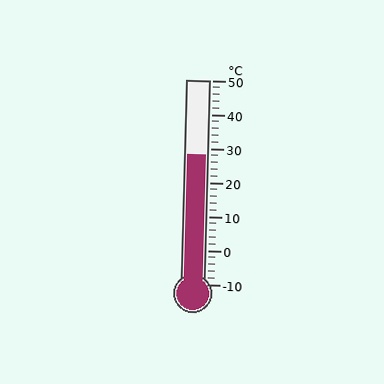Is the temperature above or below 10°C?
The temperature is above 10°C.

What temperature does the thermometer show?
The thermometer shows approximately 28°C.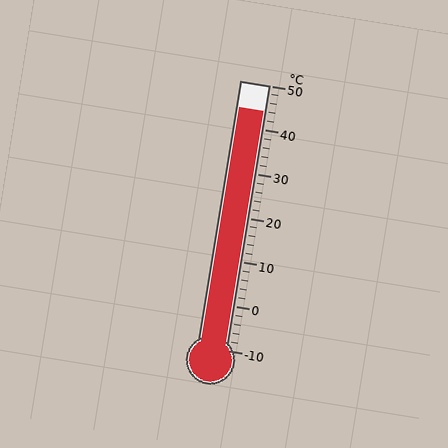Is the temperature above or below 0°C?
The temperature is above 0°C.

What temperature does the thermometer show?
The thermometer shows approximately 44°C.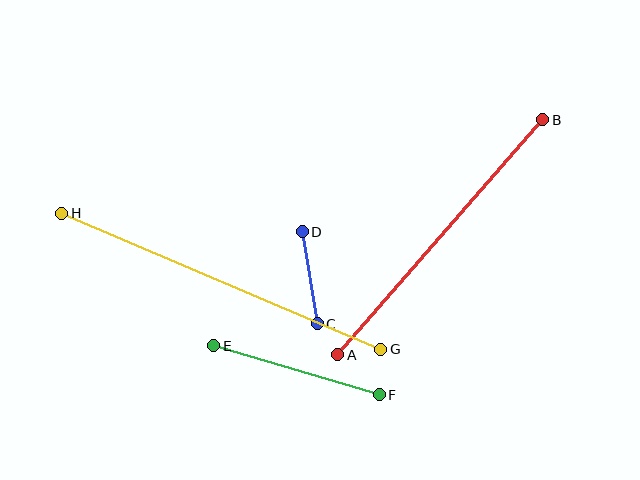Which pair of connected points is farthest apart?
Points G and H are farthest apart.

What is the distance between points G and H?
The distance is approximately 347 pixels.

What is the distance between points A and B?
The distance is approximately 312 pixels.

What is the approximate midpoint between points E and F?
The midpoint is at approximately (296, 370) pixels.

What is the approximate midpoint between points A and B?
The midpoint is at approximately (440, 237) pixels.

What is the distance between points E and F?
The distance is approximately 173 pixels.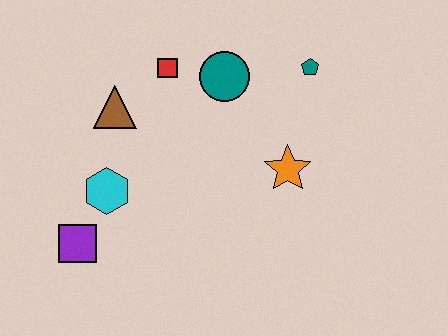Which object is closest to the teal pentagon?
The teal circle is closest to the teal pentagon.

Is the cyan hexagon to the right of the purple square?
Yes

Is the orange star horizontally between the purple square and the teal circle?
No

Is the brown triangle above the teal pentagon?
No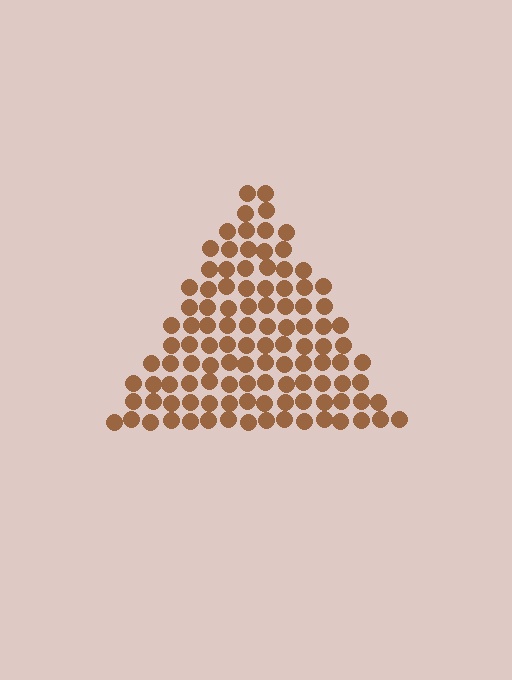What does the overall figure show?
The overall figure shows a triangle.